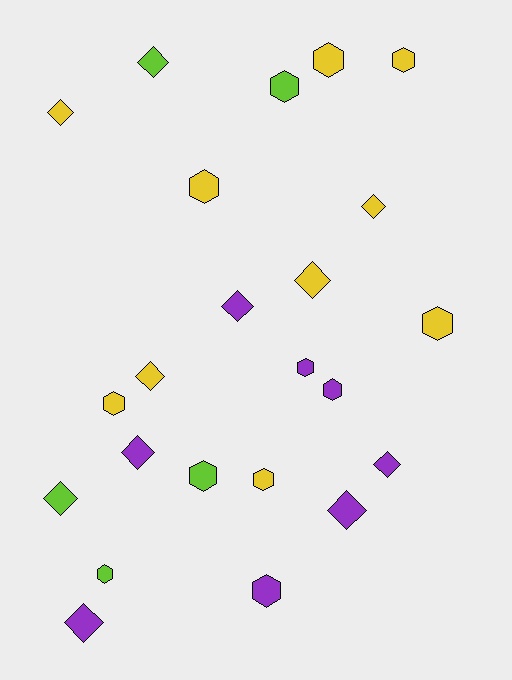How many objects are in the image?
There are 23 objects.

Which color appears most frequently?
Yellow, with 10 objects.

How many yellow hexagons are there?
There are 6 yellow hexagons.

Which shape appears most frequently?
Hexagon, with 12 objects.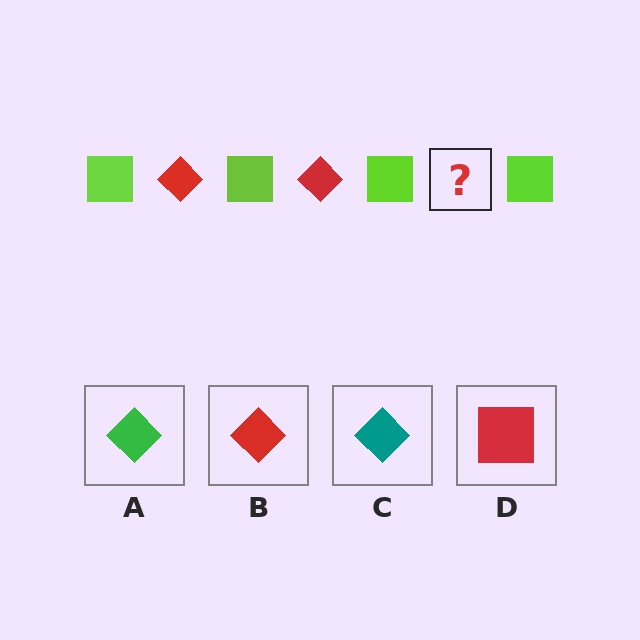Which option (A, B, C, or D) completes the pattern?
B.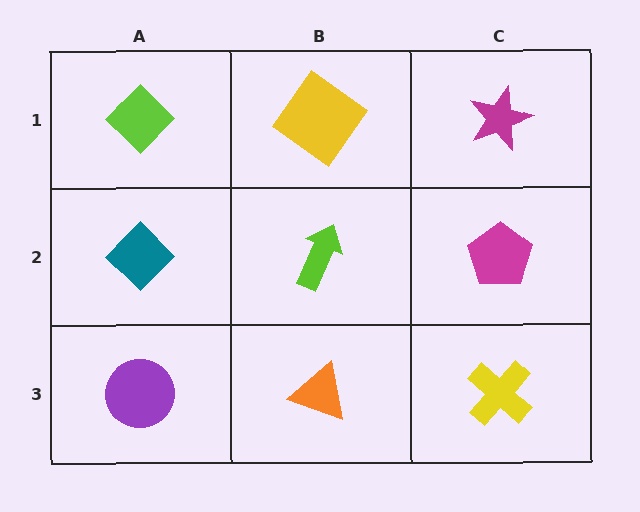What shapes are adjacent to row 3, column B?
A lime arrow (row 2, column B), a purple circle (row 3, column A), a yellow cross (row 3, column C).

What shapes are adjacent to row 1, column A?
A teal diamond (row 2, column A), a yellow diamond (row 1, column B).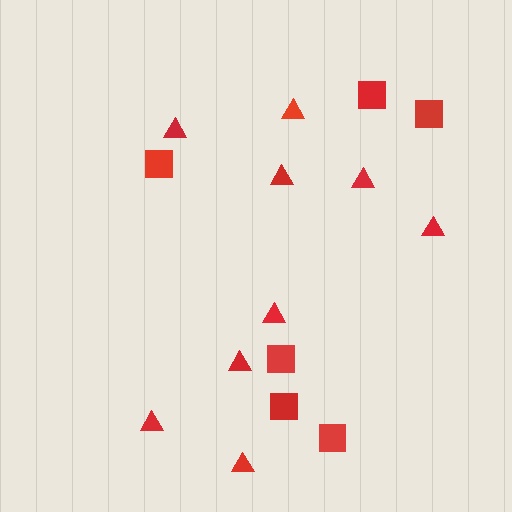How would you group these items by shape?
There are 2 groups: one group of squares (6) and one group of triangles (9).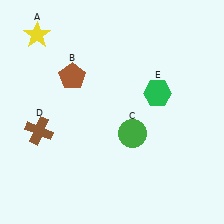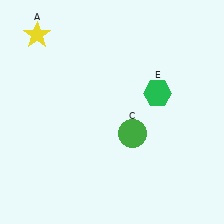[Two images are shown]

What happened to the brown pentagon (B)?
The brown pentagon (B) was removed in Image 2. It was in the top-left area of Image 1.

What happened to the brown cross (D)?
The brown cross (D) was removed in Image 2. It was in the bottom-left area of Image 1.